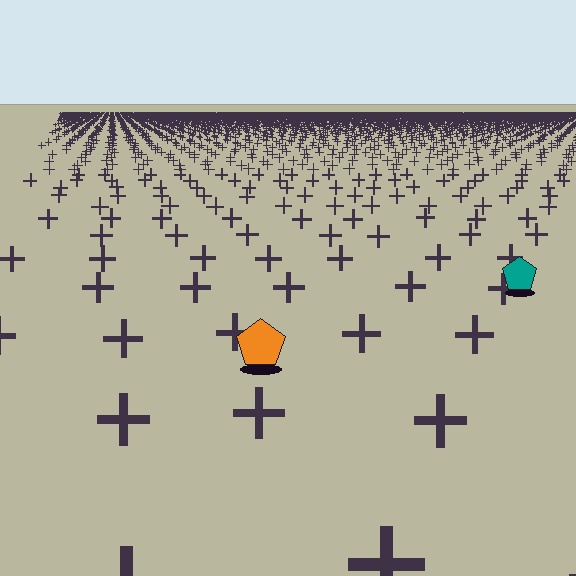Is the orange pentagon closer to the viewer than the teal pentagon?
Yes. The orange pentagon is closer — you can tell from the texture gradient: the ground texture is coarser near it.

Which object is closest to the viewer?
The orange pentagon is closest. The texture marks near it are larger and more spread out.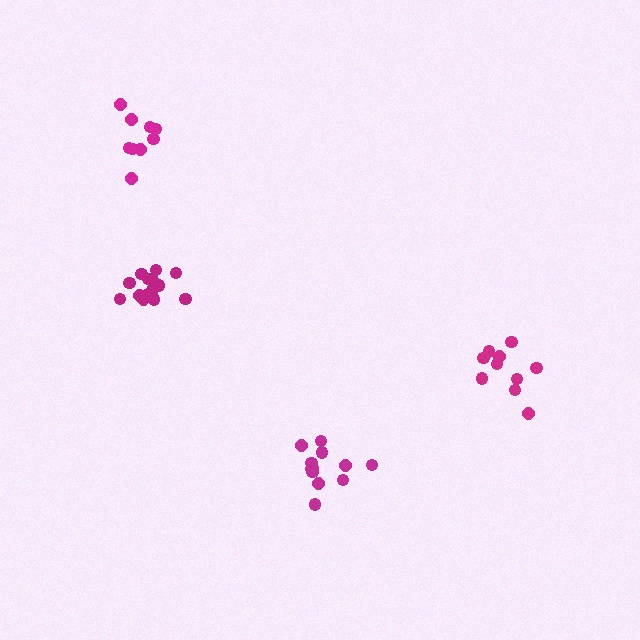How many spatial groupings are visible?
There are 4 spatial groupings.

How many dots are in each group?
Group 1: 9 dots, Group 2: 14 dots, Group 3: 12 dots, Group 4: 10 dots (45 total).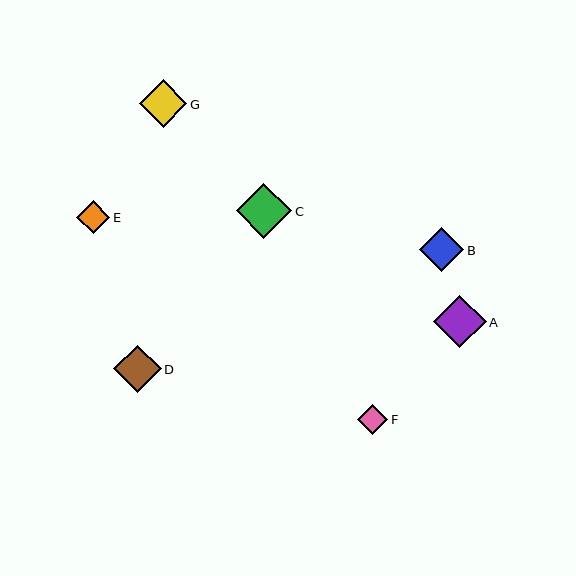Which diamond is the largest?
Diamond C is the largest with a size of approximately 55 pixels.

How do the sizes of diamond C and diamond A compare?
Diamond C and diamond A are approximately the same size.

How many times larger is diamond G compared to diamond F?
Diamond G is approximately 1.6 times the size of diamond F.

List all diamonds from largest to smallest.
From largest to smallest: C, A, D, G, B, E, F.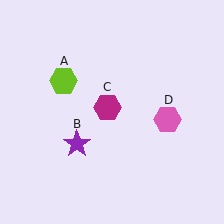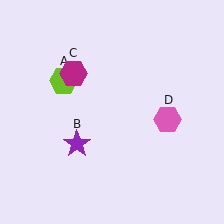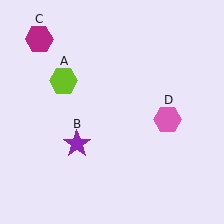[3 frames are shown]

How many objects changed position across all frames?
1 object changed position: magenta hexagon (object C).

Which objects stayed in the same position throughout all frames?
Lime hexagon (object A) and purple star (object B) and pink hexagon (object D) remained stationary.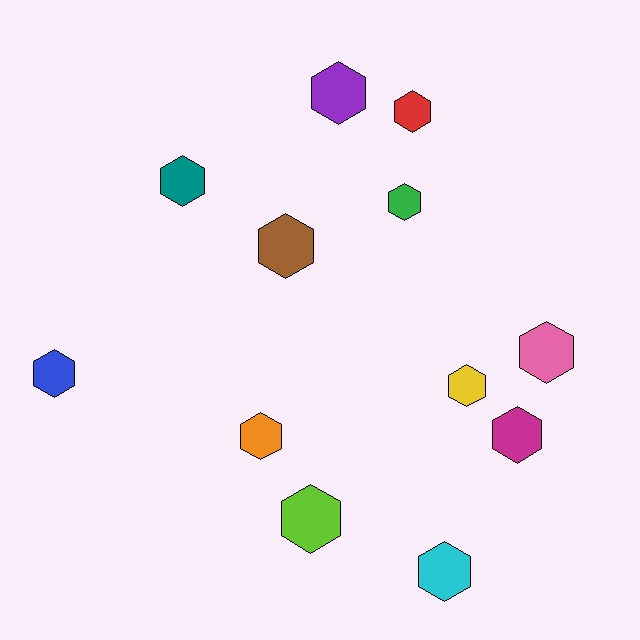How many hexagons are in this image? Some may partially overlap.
There are 12 hexagons.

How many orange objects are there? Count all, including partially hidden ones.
There is 1 orange object.